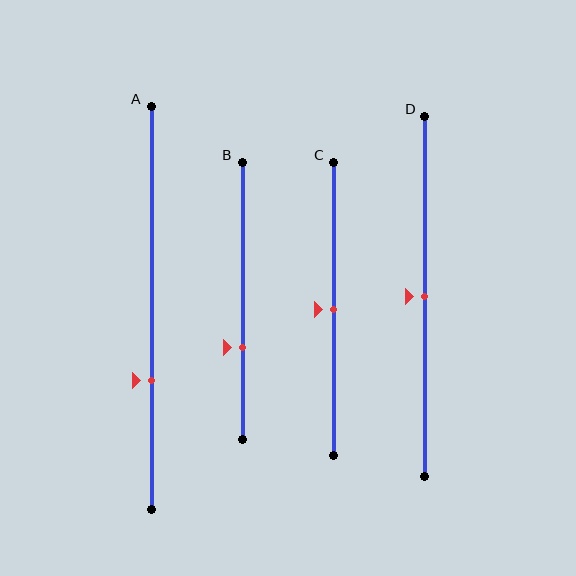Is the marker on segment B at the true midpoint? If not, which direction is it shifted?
No, the marker on segment B is shifted downward by about 17% of the segment length.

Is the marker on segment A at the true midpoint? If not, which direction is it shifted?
No, the marker on segment A is shifted downward by about 18% of the segment length.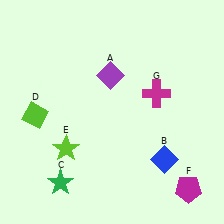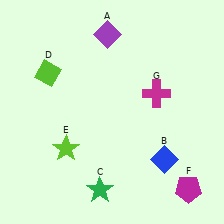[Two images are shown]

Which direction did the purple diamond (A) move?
The purple diamond (A) moved up.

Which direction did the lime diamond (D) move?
The lime diamond (D) moved up.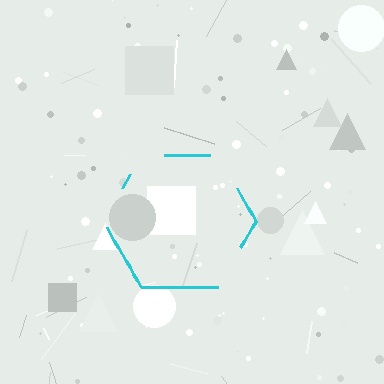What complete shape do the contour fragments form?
The contour fragments form a hexagon.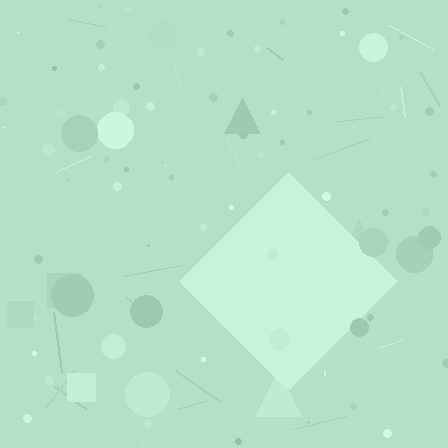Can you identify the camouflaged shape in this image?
The camouflaged shape is a diamond.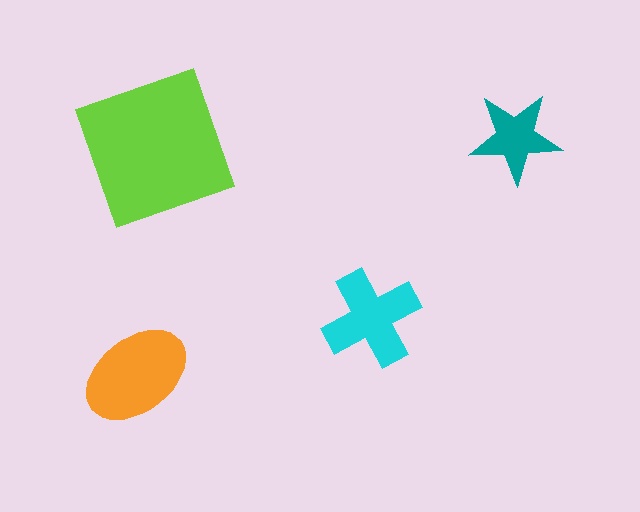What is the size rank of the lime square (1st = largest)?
1st.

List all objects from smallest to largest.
The teal star, the cyan cross, the orange ellipse, the lime square.